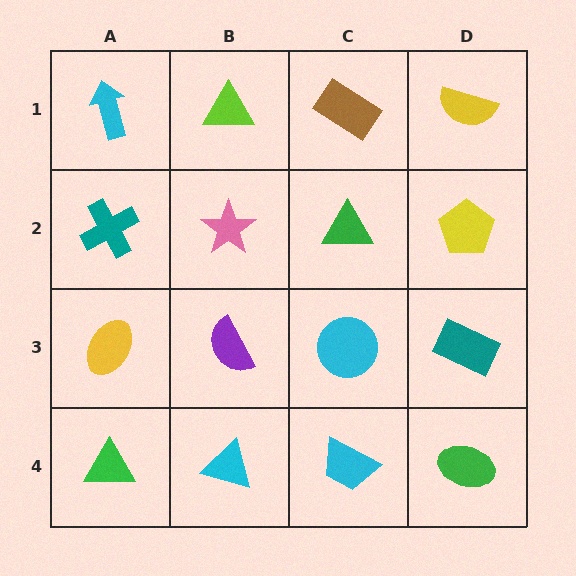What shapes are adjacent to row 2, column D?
A yellow semicircle (row 1, column D), a teal rectangle (row 3, column D), a green triangle (row 2, column C).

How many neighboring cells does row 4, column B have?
3.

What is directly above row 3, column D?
A yellow pentagon.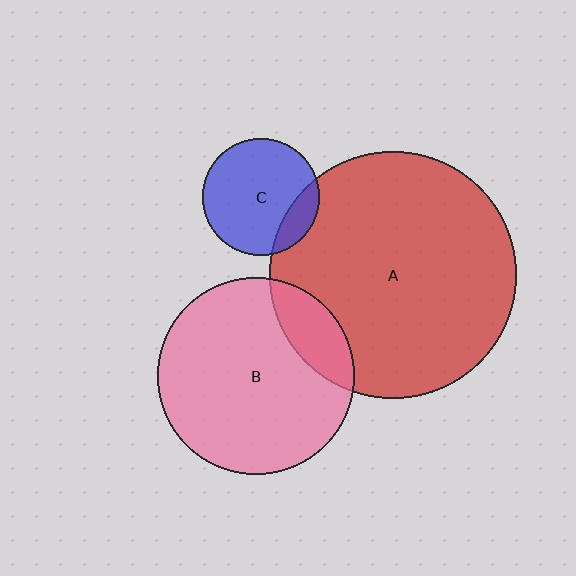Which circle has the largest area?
Circle A (red).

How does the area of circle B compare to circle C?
Approximately 2.8 times.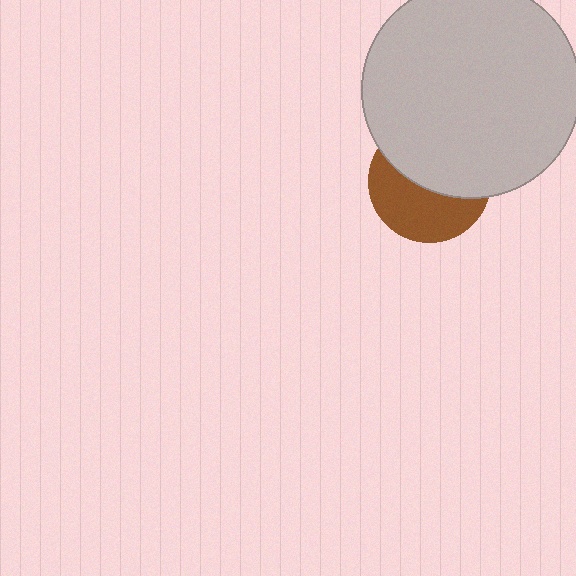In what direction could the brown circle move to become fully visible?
The brown circle could move down. That would shift it out from behind the light gray circle entirely.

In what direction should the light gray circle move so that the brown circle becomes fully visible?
The light gray circle should move up. That is the shortest direction to clear the overlap and leave the brown circle fully visible.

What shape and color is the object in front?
The object in front is a light gray circle.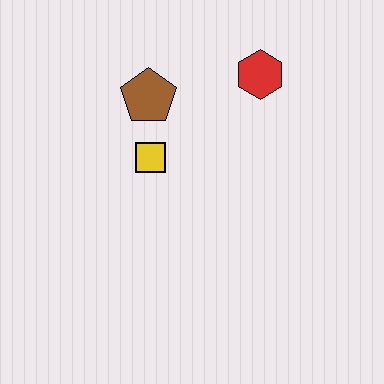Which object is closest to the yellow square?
The brown pentagon is closest to the yellow square.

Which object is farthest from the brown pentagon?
The red hexagon is farthest from the brown pentagon.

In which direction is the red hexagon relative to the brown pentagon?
The red hexagon is to the right of the brown pentagon.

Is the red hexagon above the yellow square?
Yes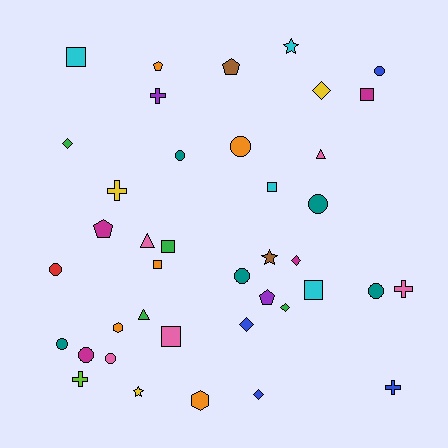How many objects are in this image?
There are 40 objects.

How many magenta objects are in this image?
There are 4 magenta objects.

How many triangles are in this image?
There are 3 triangles.